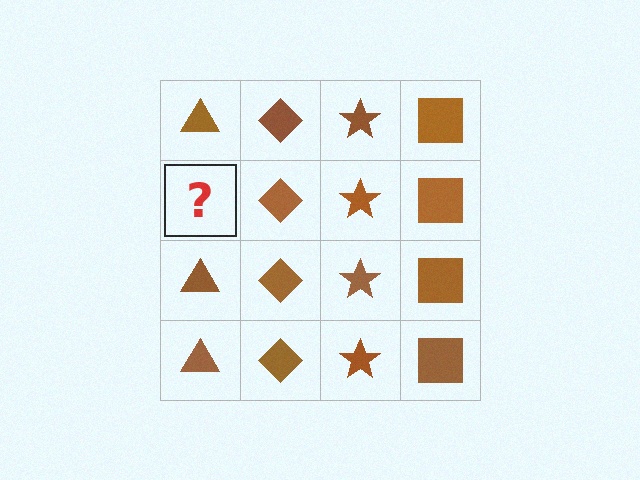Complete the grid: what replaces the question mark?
The question mark should be replaced with a brown triangle.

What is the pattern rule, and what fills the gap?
The rule is that each column has a consistent shape. The gap should be filled with a brown triangle.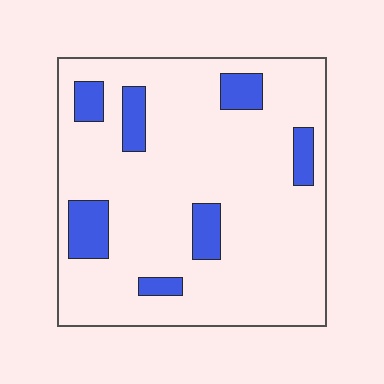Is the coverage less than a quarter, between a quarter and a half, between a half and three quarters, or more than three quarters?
Less than a quarter.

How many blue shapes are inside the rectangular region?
7.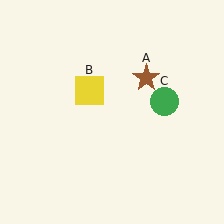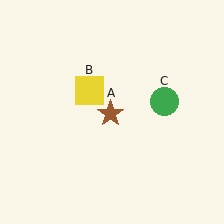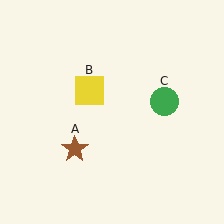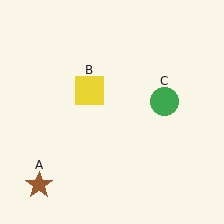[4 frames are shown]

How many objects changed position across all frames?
1 object changed position: brown star (object A).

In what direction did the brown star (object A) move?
The brown star (object A) moved down and to the left.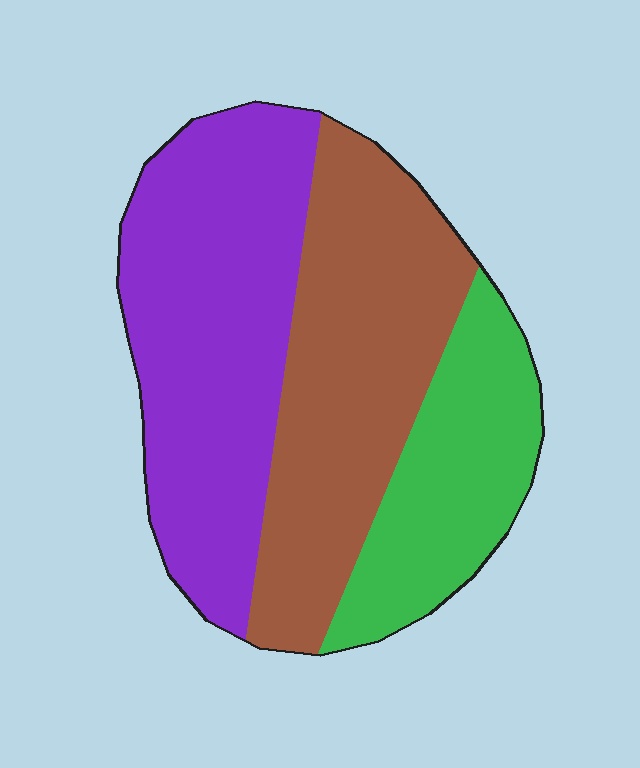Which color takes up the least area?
Green, at roughly 20%.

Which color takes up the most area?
Purple, at roughly 40%.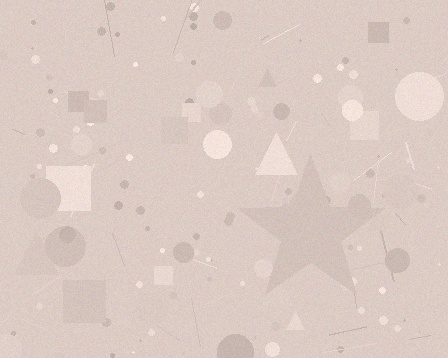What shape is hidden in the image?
A star is hidden in the image.